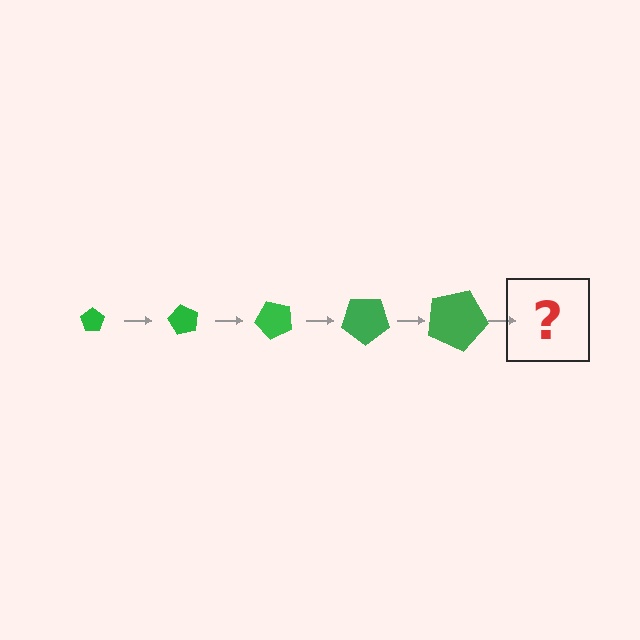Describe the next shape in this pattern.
It should be a pentagon, larger than the previous one and rotated 300 degrees from the start.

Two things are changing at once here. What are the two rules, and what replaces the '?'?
The two rules are that the pentagon grows larger each step and it rotates 60 degrees each step. The '?' should be a pentagon, larger than the previous one and rotated 300 degrees from the start.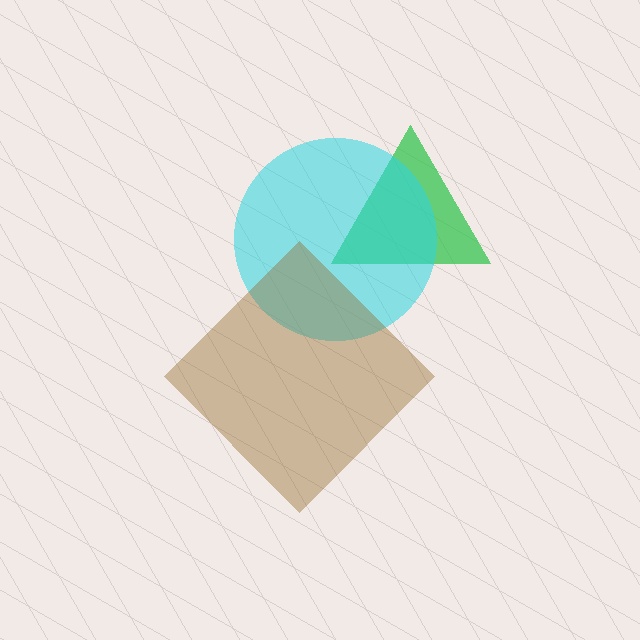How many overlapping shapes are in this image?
There are 3 overlapping shapes in the image.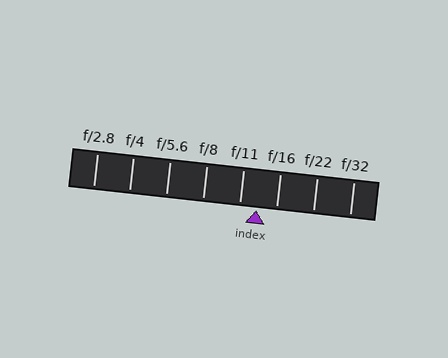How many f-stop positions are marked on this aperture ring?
There are 8 f-stop positions marked.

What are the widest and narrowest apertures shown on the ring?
The widest aperture shown is f/2.8 and the narrowest is f/32.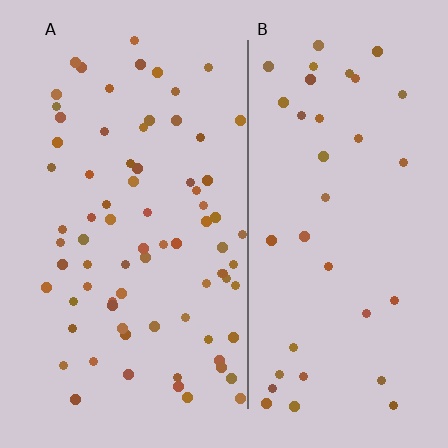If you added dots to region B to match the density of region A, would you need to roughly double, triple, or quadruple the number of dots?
Approximately double.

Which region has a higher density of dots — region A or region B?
A (the left).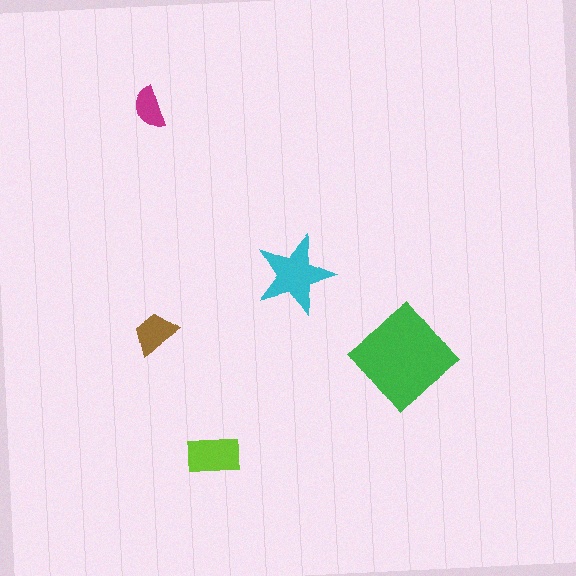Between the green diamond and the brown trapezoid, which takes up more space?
The green diamond.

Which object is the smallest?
The magenta semicircle.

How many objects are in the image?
There are 5 objects in the image.